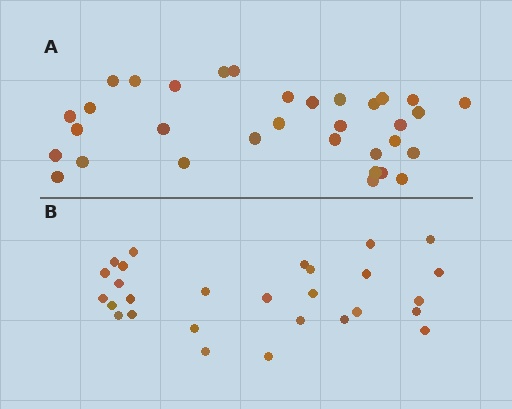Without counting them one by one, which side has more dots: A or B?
Region A (the top region) has more dots.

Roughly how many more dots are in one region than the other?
Region A has about 5 more dots than region B.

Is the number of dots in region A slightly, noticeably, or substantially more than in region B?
Region A has only slightly more — the two regions are fairly close. The ratio is roughly 1.2 to 1.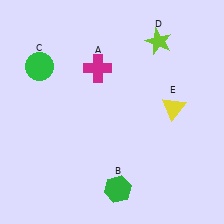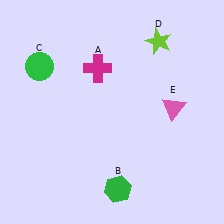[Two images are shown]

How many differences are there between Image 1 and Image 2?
There is 1 difference between the two images.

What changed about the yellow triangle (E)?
In Image 1, E is yellow. In Image 2, it changed to pink.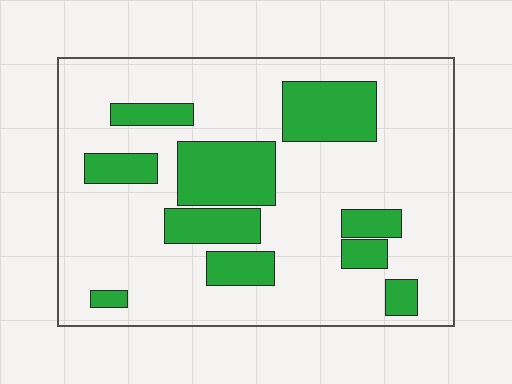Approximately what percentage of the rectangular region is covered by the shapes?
Approximately 25%.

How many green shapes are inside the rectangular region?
10.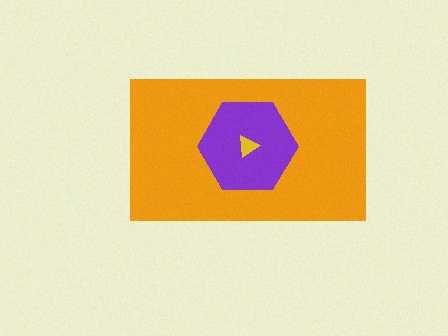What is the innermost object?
The yellow triangle.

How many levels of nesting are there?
3.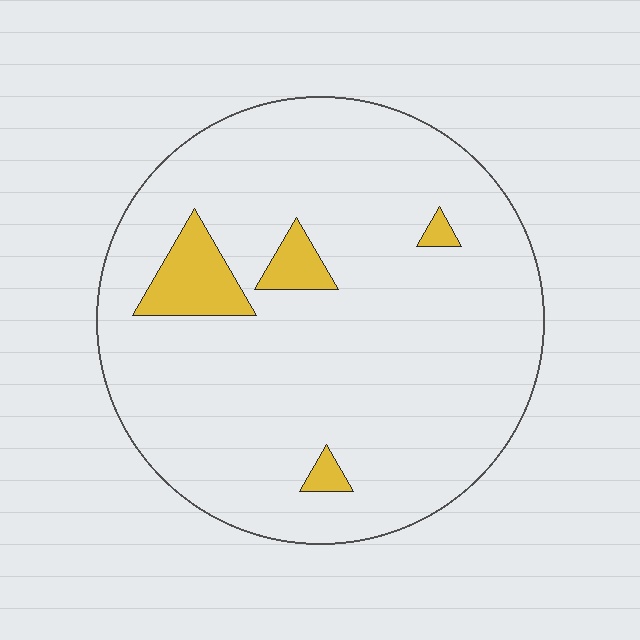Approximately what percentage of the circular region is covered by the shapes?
Approximately 10%.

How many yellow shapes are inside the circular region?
4.